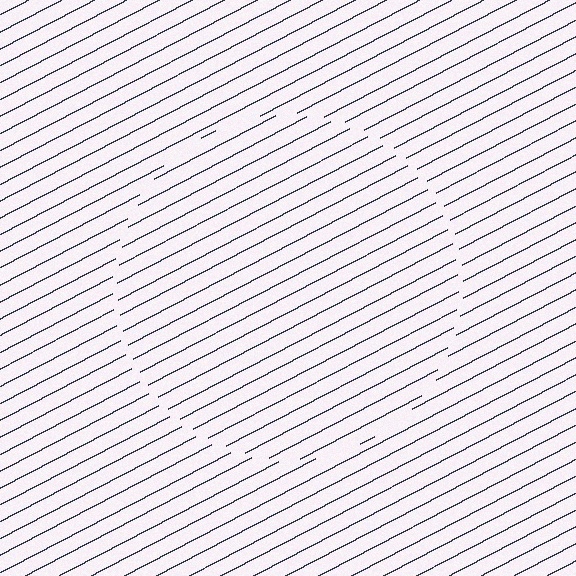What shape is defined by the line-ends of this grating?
An illusory circle. The interior of the shape contains the same grating, shifted by half a period — the contour is defined by the phase discontinuity where line-ends from the inner and outer gratings abut.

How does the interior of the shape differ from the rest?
The interior of the shape contains the same grating, shifted by half a period — the contour is defined by the phase discontinuity where line-ends from the inner and outer gratings abut.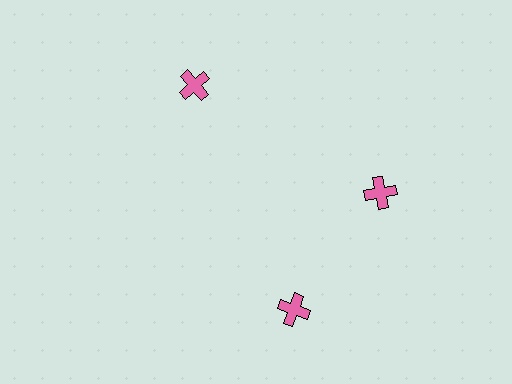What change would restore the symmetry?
The symmetry would be restored by rotating it back into even spacing with its neighbors so that all 3 crosses sit at equal angles and equal distance from the center.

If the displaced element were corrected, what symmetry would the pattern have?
It would have 3-fold rotational symmetry — the pattern would map onto itself every 120 degrees.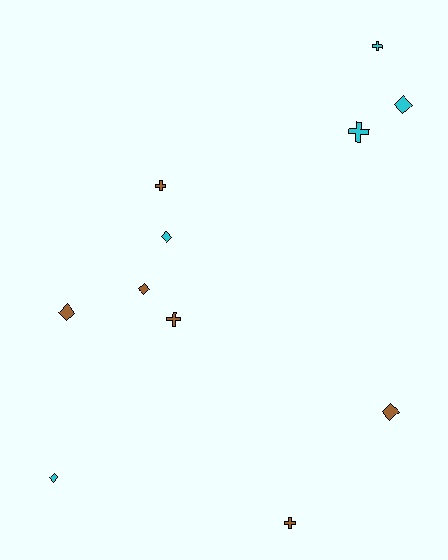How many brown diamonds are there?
There are 3 brown diamonds.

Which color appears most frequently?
Brown, with 6 objects.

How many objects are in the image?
There are 11 objects.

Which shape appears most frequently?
Diamond, with 6 objects.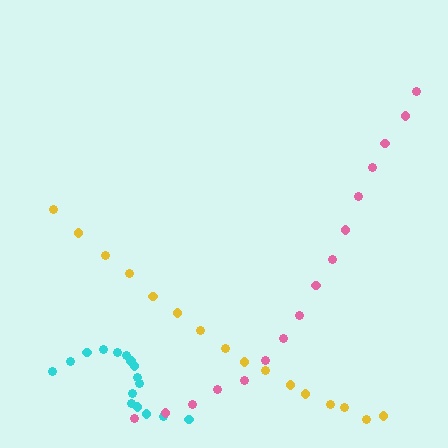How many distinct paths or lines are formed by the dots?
There are 3 distinct paths.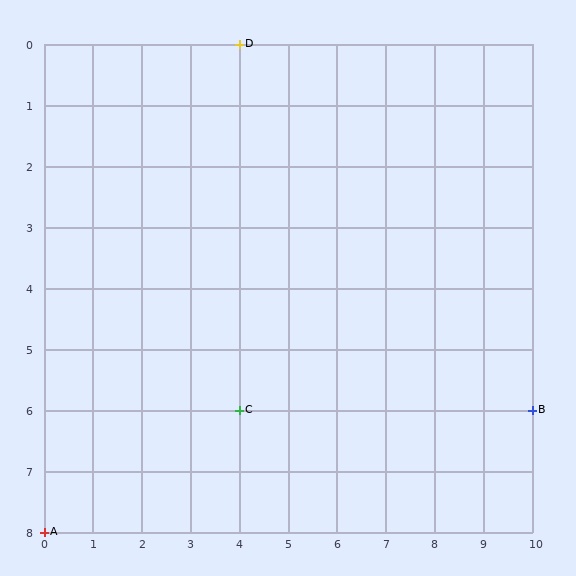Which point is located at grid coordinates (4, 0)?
Point D is at (4, 0).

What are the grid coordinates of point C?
Point C is at grid coordinates (4, 6).